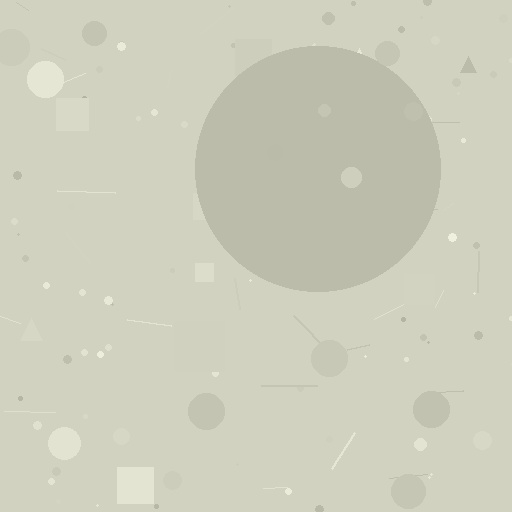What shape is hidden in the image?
A circle is hidden in the image.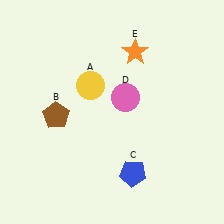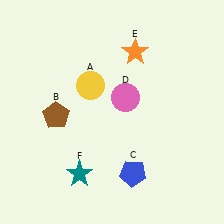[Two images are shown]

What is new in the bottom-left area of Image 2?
A teal star (F) was added in the bottom-left area of Image 2.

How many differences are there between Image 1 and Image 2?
There is 1 difference between the two images.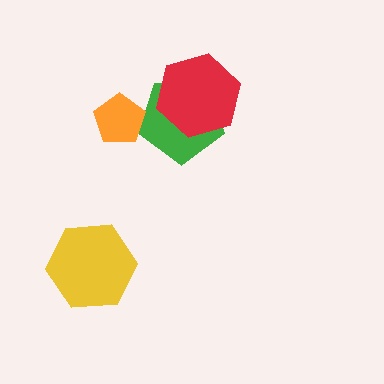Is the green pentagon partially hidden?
Yes, it is partially covered by another shape.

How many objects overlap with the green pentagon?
2 objects overlap with the green pentagon.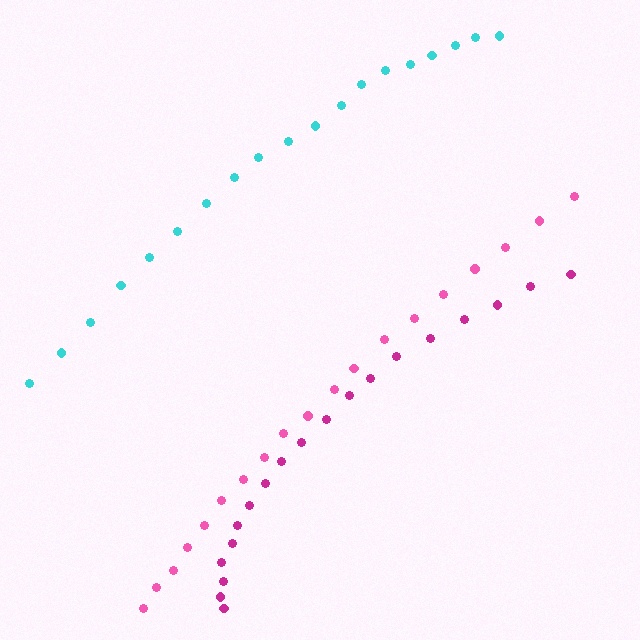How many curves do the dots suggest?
There are 3 distinct paths.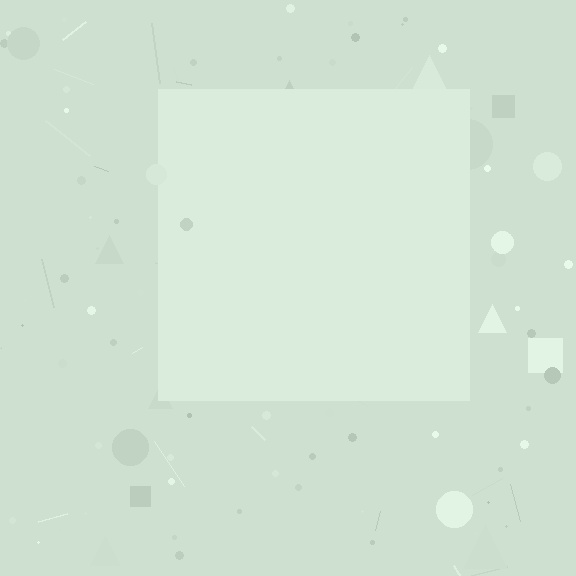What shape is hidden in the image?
A square is hidden in the image.